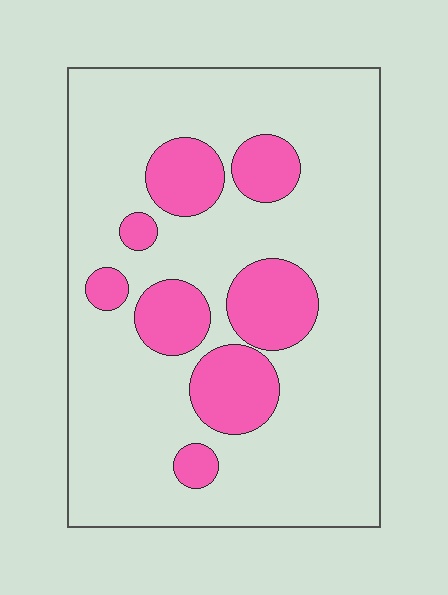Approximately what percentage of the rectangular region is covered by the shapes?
Approximately 20%.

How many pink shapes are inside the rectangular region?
8.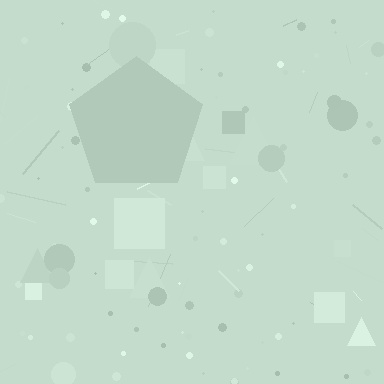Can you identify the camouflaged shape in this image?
The camouflaged shape is a pentagon.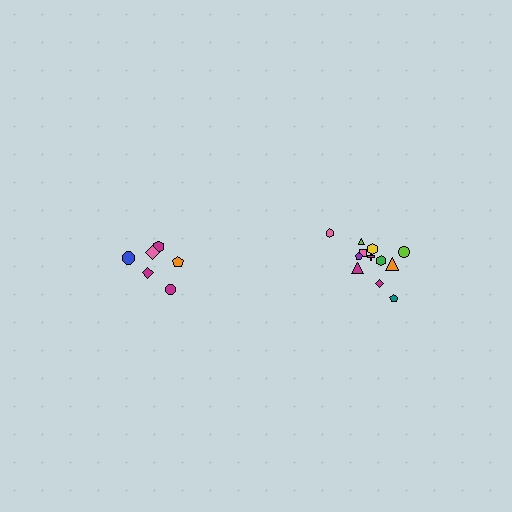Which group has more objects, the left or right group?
The right group.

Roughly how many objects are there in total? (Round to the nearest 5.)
Roughly 20 objects in total.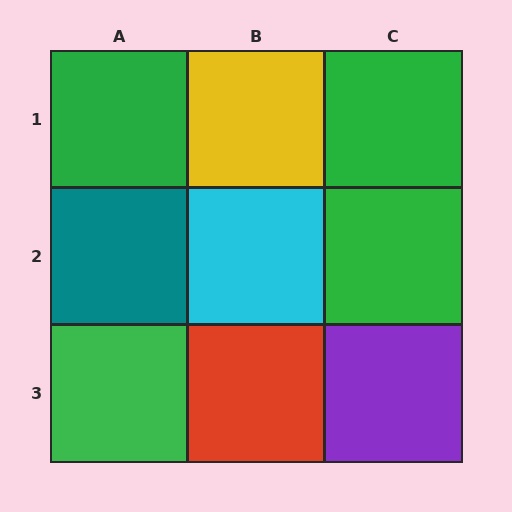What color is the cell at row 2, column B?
Cyan.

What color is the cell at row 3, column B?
Red.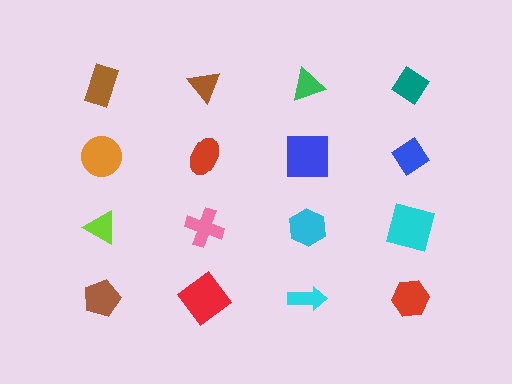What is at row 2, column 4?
A blue diamond.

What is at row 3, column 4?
A cyan square.